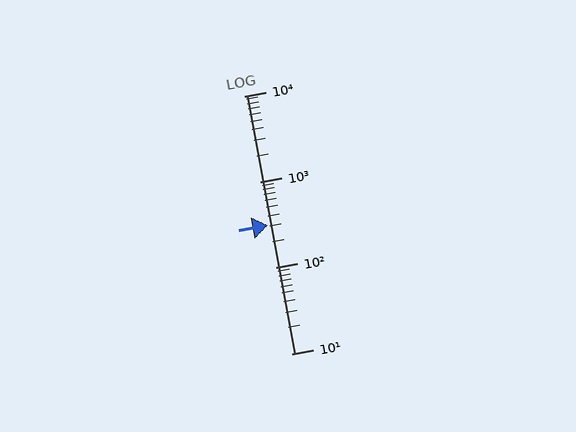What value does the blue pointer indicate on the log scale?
The pointer indicates approximately 310.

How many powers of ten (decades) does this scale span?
The scale spans 3 decades, from 10 to 10000.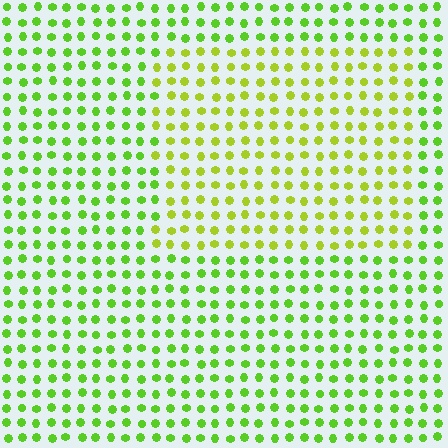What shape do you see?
I see a rectangle.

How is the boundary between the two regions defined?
The boundary is defined purely by a slight shift in hue (about 27 degrees). Spacing, size, and orientation are identical on both sides.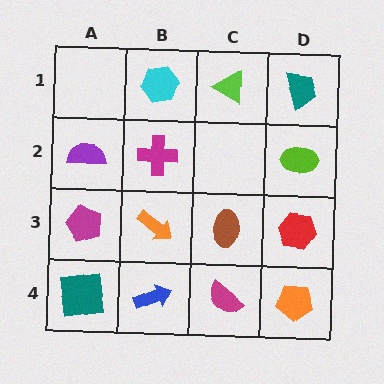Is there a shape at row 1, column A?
No, that cell is empty.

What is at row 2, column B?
A magenta cross.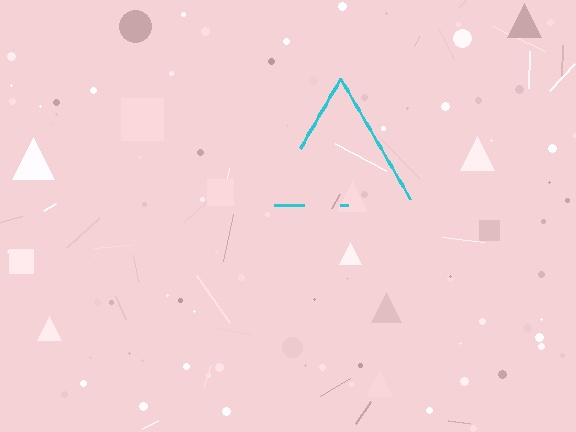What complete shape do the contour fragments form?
The contour fragments form a triangle.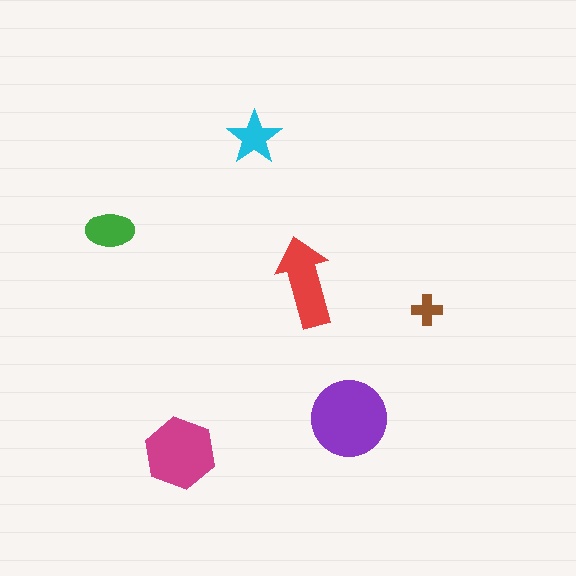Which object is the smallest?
The brown cross.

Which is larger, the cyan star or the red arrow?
The red arrow.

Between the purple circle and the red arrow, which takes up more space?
The purple circle.